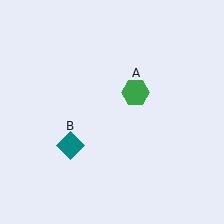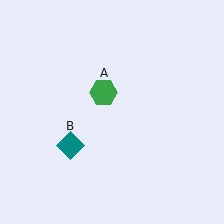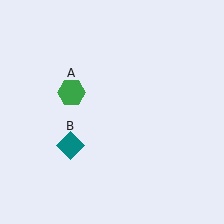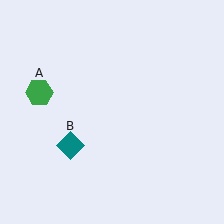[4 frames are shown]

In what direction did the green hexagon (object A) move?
The green hexagon (object A) moved left.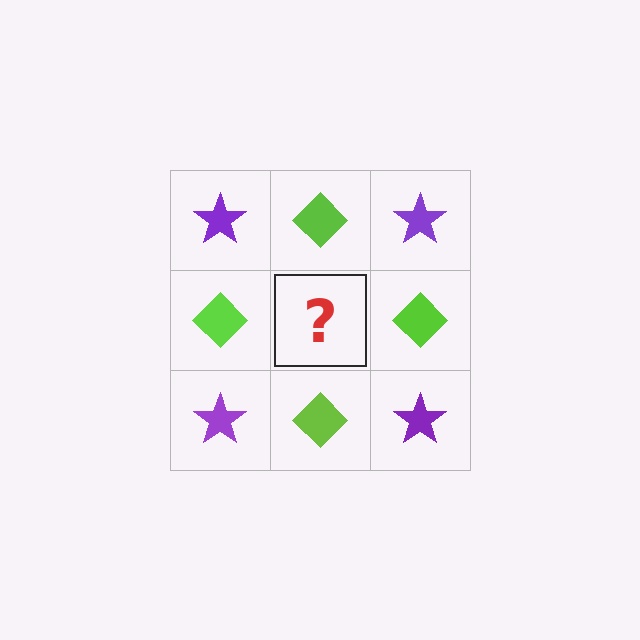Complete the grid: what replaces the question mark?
The question mark should be replaced with a purple star.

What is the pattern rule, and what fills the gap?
The rule is that it alternates purple star and lime diamond in a checkerboard pattern. The gap should be filled with a purple star.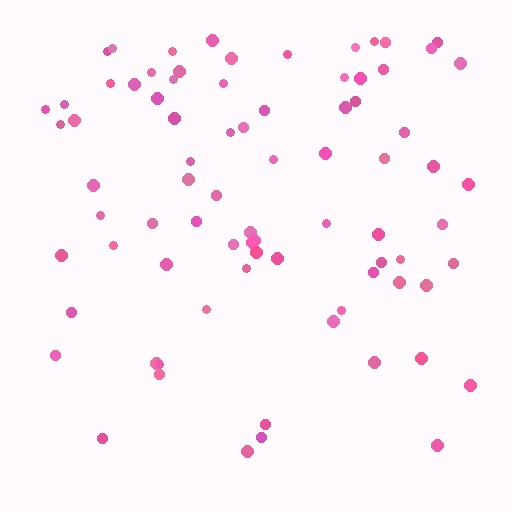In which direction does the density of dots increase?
From bottom to top, with the top side densest.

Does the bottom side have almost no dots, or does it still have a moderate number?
Still a moderate number, just noticeably fewer than the top.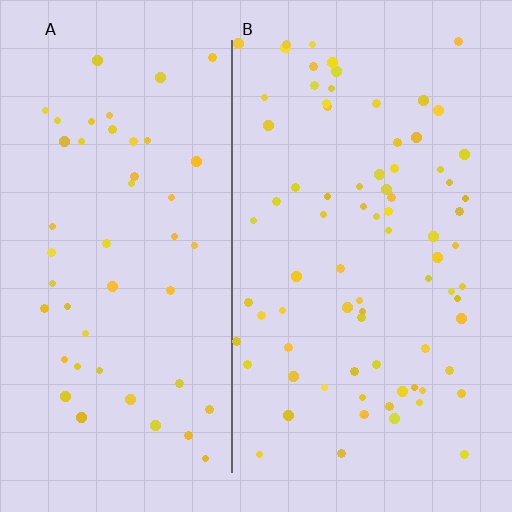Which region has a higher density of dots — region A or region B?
B (the right).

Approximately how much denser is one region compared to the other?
Approximately 1.6× — region B over region A.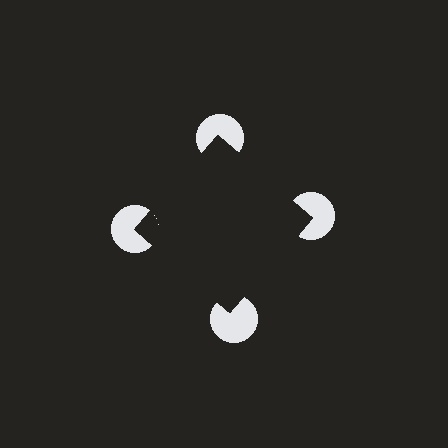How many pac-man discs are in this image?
There are 4 — one at each vertex of the illusory square.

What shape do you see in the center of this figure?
An illusory square — its edges are inferred from the aligned wedge cuts in the pac-man discs, not physically drawn.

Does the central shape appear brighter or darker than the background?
It typically appears slightly darker than the background, even though no actual brightness change is drawn.